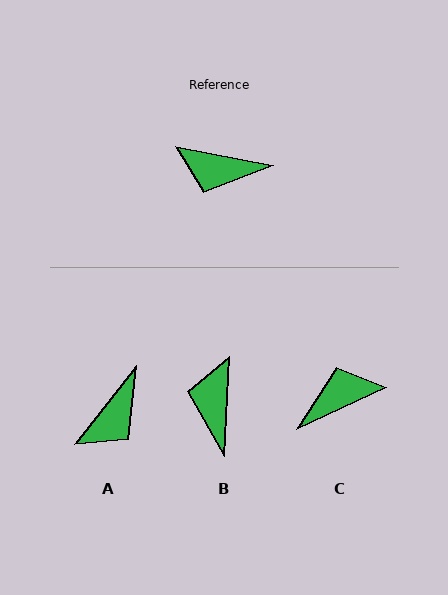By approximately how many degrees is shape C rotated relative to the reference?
Approximately 144 degrees clockwise.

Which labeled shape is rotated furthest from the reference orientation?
C, about 144 degrees away.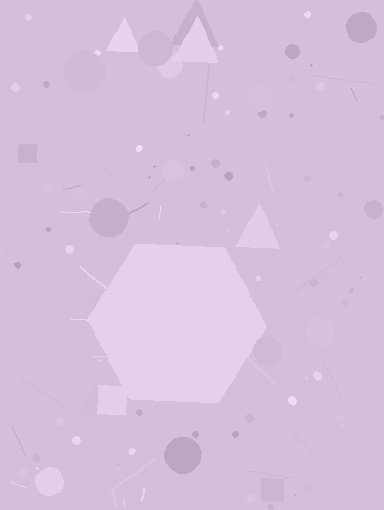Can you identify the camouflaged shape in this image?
The camouflaged shape is a hexagon.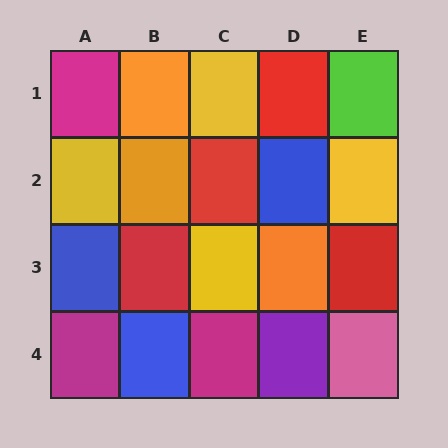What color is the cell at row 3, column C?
Yellow.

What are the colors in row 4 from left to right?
Magenta, blue, magenta, purple, pink.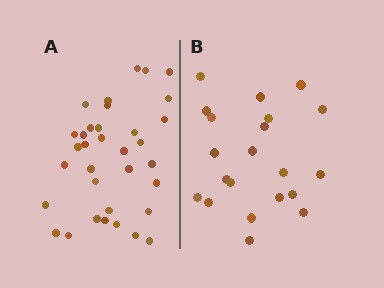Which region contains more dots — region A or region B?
Region A (the left region) has more dots.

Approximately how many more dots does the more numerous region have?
Region A has approximately 15 more dots than region B.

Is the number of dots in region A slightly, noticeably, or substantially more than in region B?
Region A has substantially more. The ratio is roughly 1.6 to 1.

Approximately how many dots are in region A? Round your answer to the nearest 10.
About 30 dots. (The exact count is 34, which rounds to 30.)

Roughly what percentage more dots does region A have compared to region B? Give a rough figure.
About 60% more.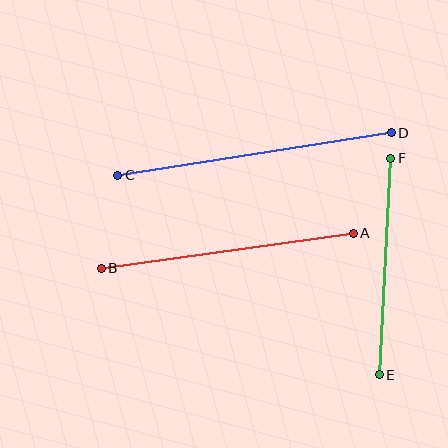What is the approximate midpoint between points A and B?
The midpoint is at approximately (227, 251) pixels.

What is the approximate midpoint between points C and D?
The midpoint is at approximately (254, 154) pixels.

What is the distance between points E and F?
The distance is approximately 217 pixels.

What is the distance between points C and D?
The distance is approximately 276 pixels.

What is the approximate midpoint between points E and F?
The midpoint is at approximately (385, 267) pixels.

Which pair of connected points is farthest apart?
Points C and D are farthest apart.